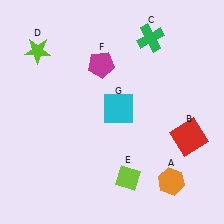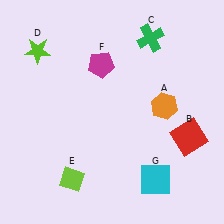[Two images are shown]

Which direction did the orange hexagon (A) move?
The orange hexagon (A) moved up.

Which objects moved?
The objects that moved are: the orange hexagon (A), the lime diamond (E), the cyan square (G).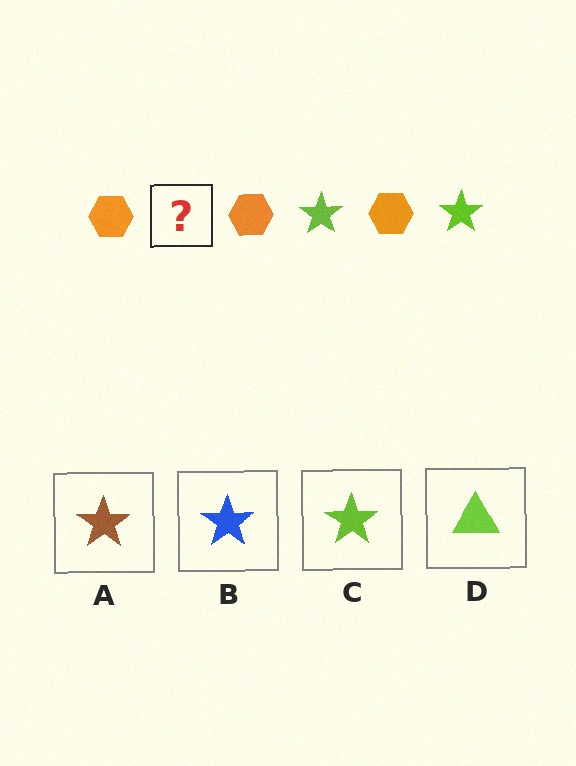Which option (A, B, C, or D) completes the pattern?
C.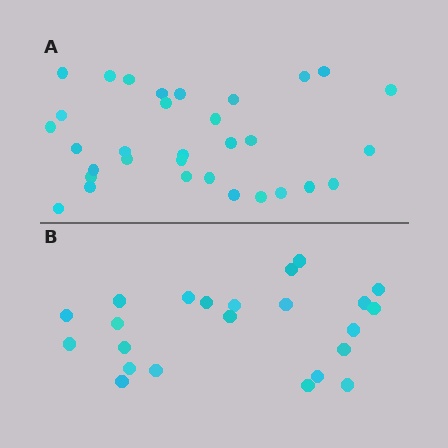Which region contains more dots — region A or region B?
Region A (the top region) has more dots.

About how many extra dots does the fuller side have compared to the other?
Region A has roughly 8 or so more dots than region B.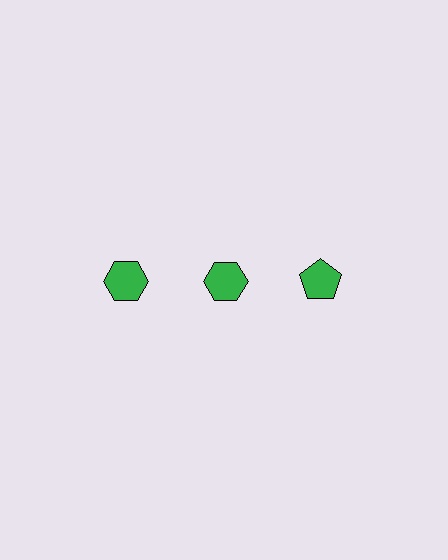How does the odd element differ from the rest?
It has a different shape: pentagon instead of hexagon.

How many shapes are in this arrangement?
There are 3 shapes arranged in a grid pattern.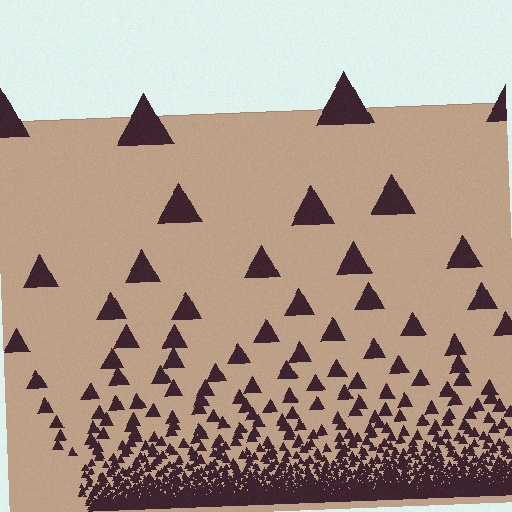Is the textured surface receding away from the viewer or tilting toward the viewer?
The surface appears to tilt toward the viewer. Texture elements get larger and sparser toward the top.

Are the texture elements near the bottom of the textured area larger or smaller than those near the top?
Smaller. The gradient is inverted — elements near the bottom are smaller and denser.